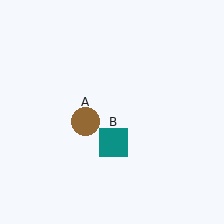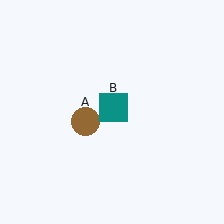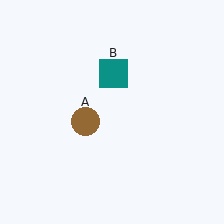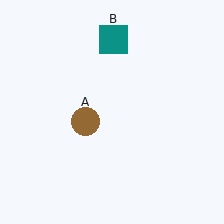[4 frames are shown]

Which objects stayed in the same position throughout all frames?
Brown circle (object A) remained stationary.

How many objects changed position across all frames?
1 object changed position: teal square (object B).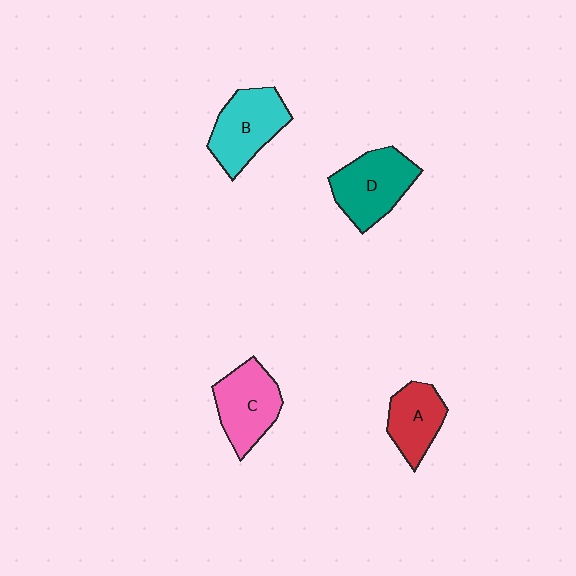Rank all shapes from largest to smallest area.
From largest to smallest: D (teal), B (cyan), C (pink), A (red).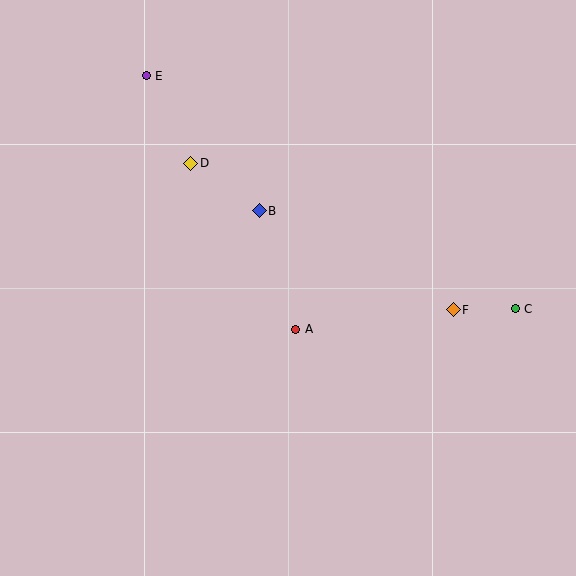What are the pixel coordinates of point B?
Point B is at (259, 211).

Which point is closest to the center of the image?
Point A at (296, 329) is closest to the center.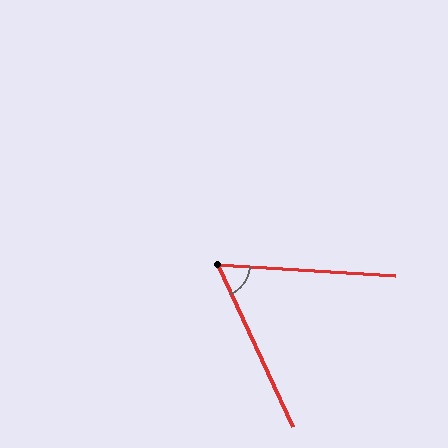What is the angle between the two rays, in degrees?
Approximately 62 degrees.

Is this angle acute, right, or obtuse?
It is acute.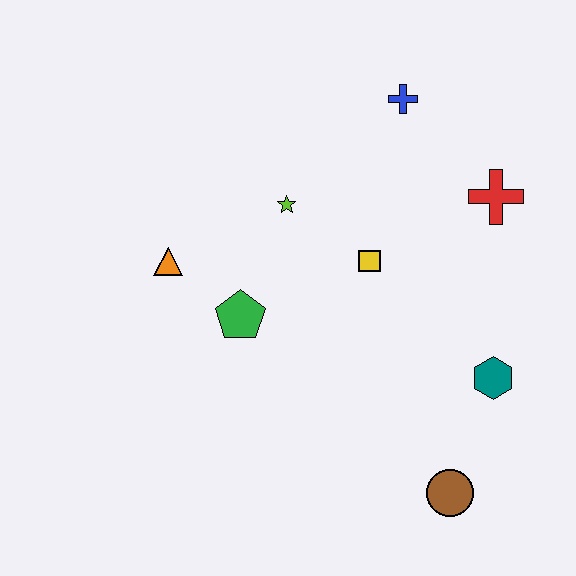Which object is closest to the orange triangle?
The green pentagon is closest to the orange triangle.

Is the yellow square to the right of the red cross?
No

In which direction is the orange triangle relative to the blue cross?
The orange triangle is to the left of the blue cross.